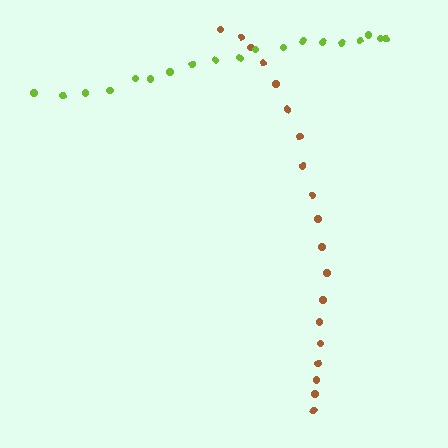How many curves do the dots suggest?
There are 2 distinct paths.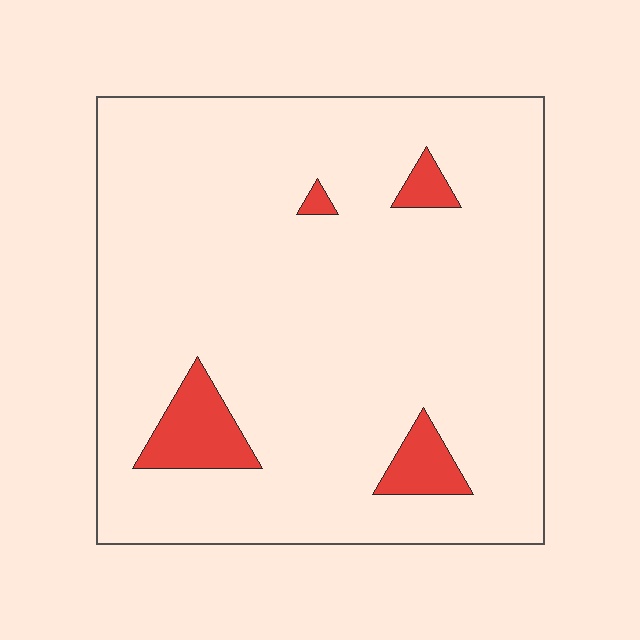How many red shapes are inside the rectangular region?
4.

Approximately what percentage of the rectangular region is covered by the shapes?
Approximately 5%.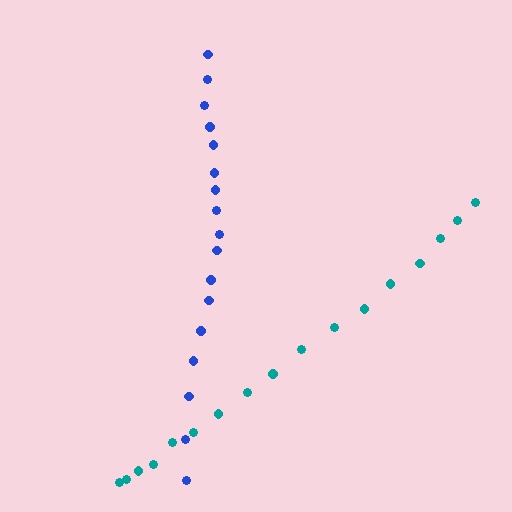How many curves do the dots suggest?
There are 2 distinct paths.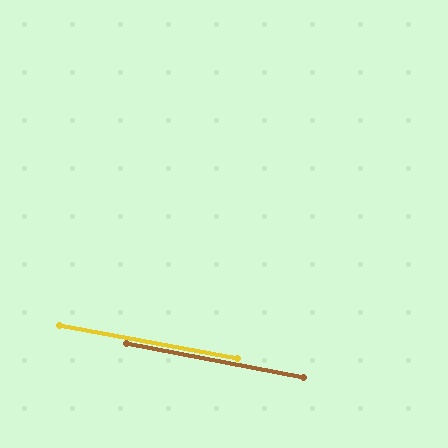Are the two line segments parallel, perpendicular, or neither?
Parallel — their directions differ by only 0.5°.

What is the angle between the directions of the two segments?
Approximately 0 degrees.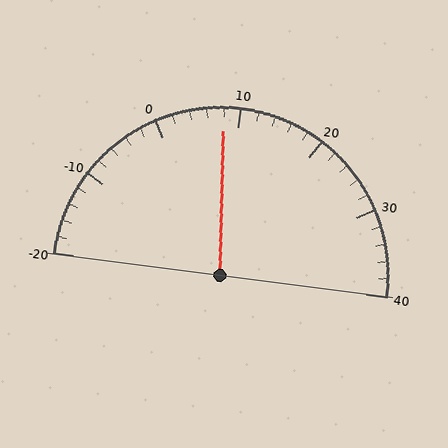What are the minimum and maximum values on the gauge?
The gauge ranges from -20 to 40.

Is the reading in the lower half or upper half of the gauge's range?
The reading is in the lower half of the range (-20 to 40).